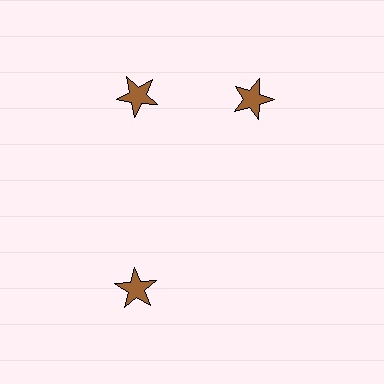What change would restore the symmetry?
The symmetry would be restored by rotating it back into even spacing with its neighbors so that all 3 stars sit at equal angles and equal distance from the center.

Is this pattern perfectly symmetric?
No. The 3 brown stars are arranged in a ring, but one element near the 3 o'clock position is rotated out of alignment along the ring, breaking the 3-fold rotational symmetry.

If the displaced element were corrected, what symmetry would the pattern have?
It would have 3-fold rotational symmetry — the pattern would map onto itself every 120 degrees.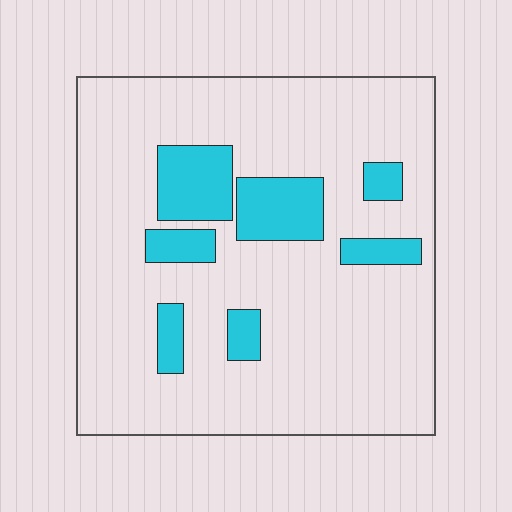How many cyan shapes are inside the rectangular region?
7.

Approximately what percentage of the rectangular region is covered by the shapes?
Approximately 15%.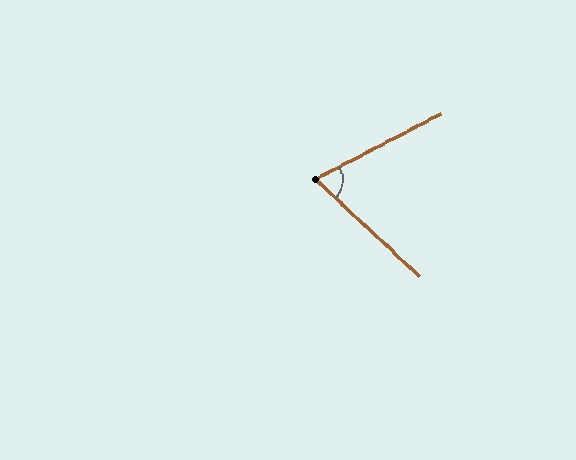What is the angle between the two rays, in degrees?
Approximately 71 degrees.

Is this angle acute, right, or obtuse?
It is acute.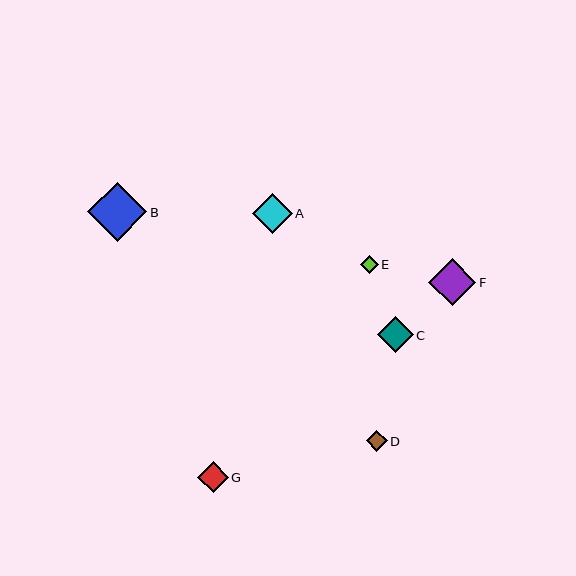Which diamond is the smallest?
Diamond E is the smallest with a size of approximately 18 pixels.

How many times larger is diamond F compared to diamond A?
Diamond F is approximately 1.2 times the size of diamond A.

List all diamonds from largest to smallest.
From largest to smallest: B, F, A, C, G, D, E.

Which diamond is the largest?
Diamond B is the largest with a size of approximately 59 pixels.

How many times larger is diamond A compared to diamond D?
Diamond A is approximately 1.9 times the size of diamond D.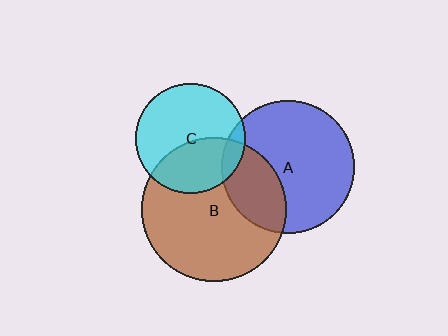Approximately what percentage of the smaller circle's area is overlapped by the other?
Approximately 40%.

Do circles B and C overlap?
Yes.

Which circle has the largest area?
Circle B (brown).